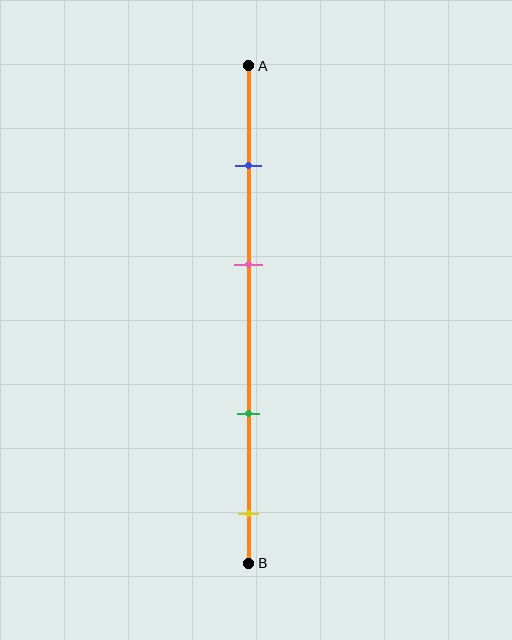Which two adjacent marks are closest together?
The blue and pink marks are the closest adjacent pair.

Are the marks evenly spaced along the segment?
No, the marks are not evenly spaced.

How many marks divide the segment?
There are 4 marks dividing the segment.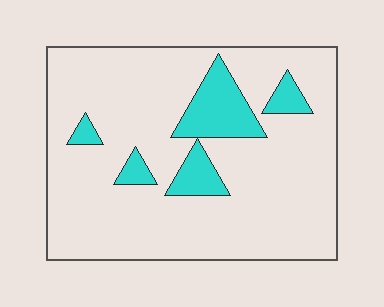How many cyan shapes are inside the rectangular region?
5.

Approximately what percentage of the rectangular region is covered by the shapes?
Approximately 15%.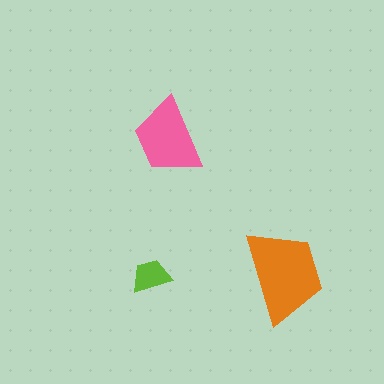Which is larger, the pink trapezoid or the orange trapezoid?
The orange one.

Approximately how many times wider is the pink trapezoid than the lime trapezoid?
About 2 times wider.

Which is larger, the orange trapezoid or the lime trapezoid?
The orange one.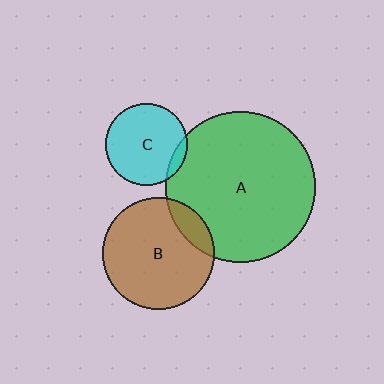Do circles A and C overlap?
Yes.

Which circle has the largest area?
Circle A (green).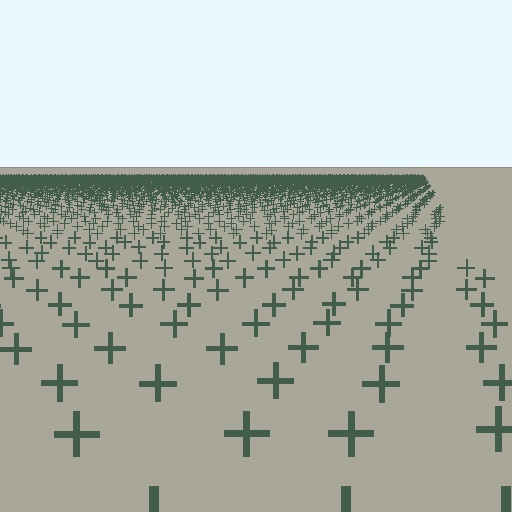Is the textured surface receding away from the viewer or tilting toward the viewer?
The surface is receding away from the viewer. Texture elements get smaller and denser toward the top.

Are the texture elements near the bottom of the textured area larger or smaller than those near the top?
Larger. Near the bottom, elements are closer to the viewer and appear at a bigger on-screen size.